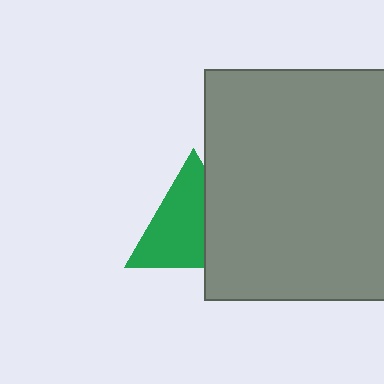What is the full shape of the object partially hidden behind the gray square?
The partially hidden object is a green triangle.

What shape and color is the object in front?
The object in front is a gray square.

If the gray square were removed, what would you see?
You would see the complete green triangle.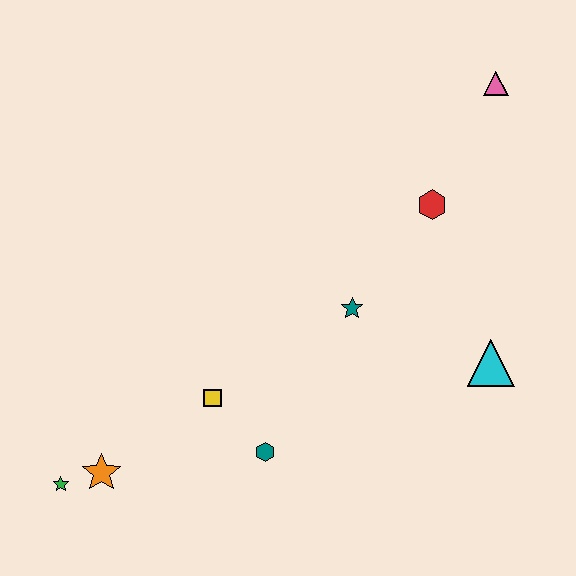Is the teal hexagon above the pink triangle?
No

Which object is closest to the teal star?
The red hexagon is closest to the teal star.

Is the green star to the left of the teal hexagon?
Yes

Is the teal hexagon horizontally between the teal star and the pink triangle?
No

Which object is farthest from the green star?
The pink triangle is farthest from the green star.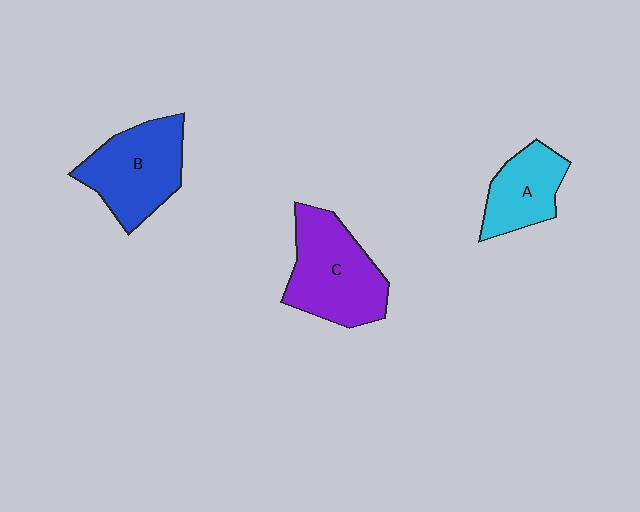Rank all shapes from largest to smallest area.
From largest to smallest: C (purple), B (blue), A (cyan).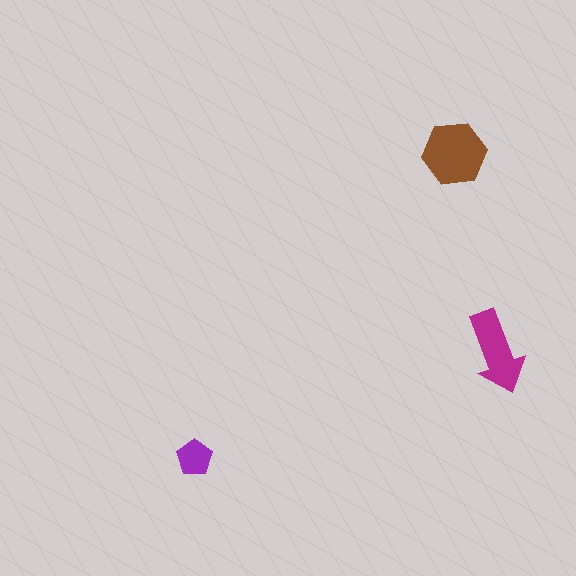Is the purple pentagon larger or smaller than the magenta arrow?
Smaller.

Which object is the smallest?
The purple pentagon.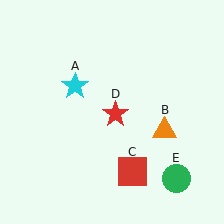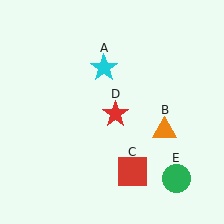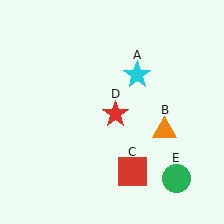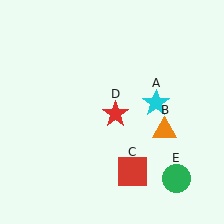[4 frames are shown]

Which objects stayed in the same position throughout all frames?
Orange triangle (object B) and red square (object C) and red star (object D) and green circle (object E) remained stationary.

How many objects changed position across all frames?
1 object changed position: cyan star (object A).